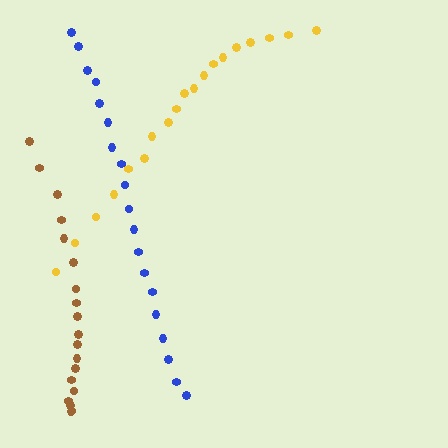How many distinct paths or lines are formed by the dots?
There are 3 distinct paths.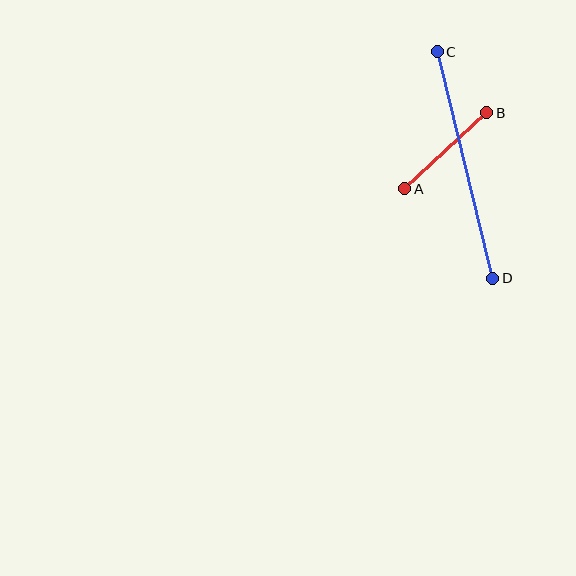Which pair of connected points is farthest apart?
Points C and D are farthest apart.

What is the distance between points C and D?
The distance is approximately 233 pixels.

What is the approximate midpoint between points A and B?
The midpoint is at approximately (446, 151) pixels.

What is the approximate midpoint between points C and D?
The midpoint is at approximately (465, 165) pixels.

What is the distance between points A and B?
The distance is approximately 112 pixels.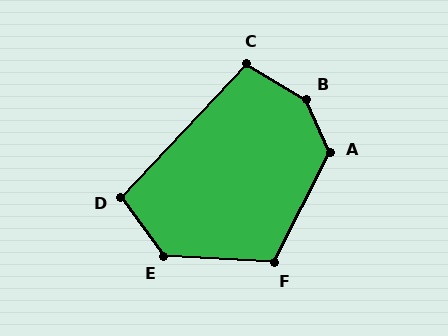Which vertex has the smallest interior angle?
D, at approximately 101 degrees.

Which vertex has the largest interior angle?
B, at approximately 145 degrees.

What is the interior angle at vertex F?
Approximately 114 degrees (obtuse).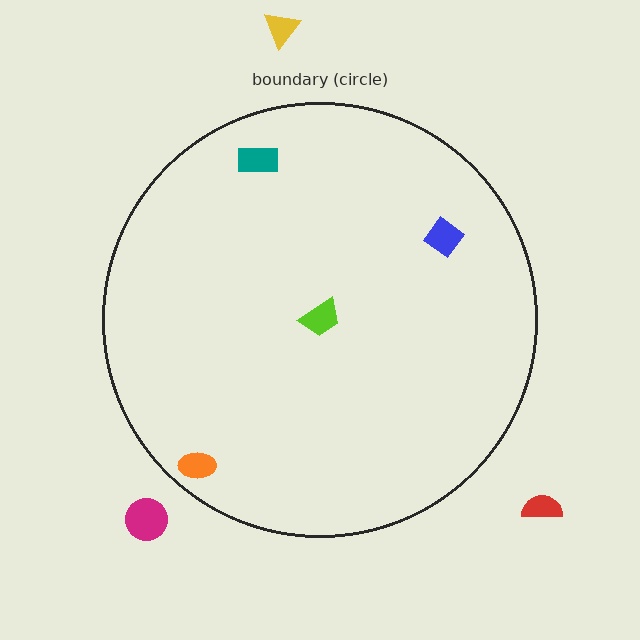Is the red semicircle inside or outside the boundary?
Outside.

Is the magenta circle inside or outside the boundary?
Outside.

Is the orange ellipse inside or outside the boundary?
Inside.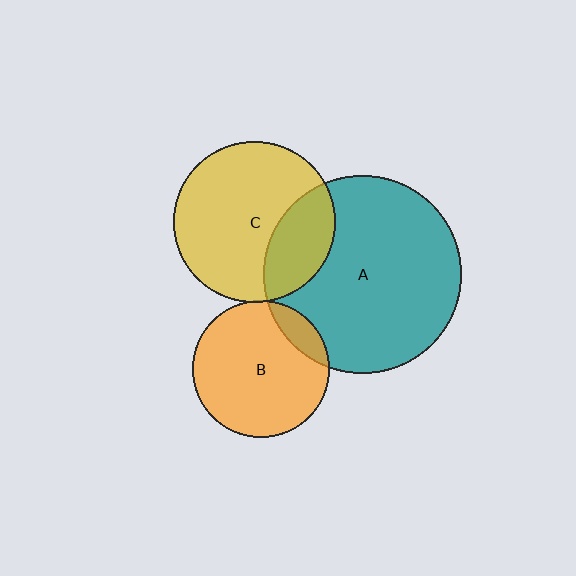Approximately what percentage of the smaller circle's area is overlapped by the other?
Approximately 5%.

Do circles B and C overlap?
Yes.